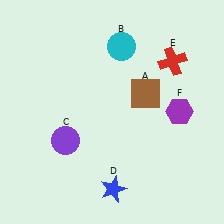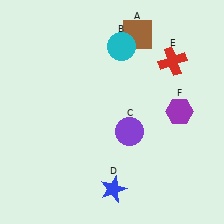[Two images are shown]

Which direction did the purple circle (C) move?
The purple circle (C) moved right.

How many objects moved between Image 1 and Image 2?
2 objects moved between the two images.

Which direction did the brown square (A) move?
The brown square (A) moved up.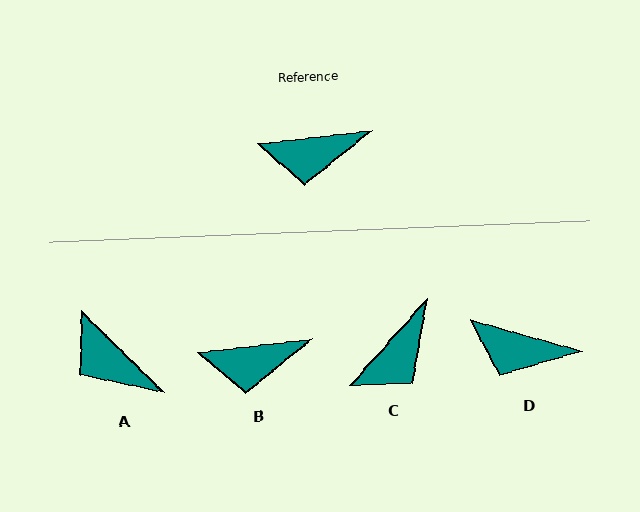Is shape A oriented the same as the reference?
No, it is off by about 51 degrees.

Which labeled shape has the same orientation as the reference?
B.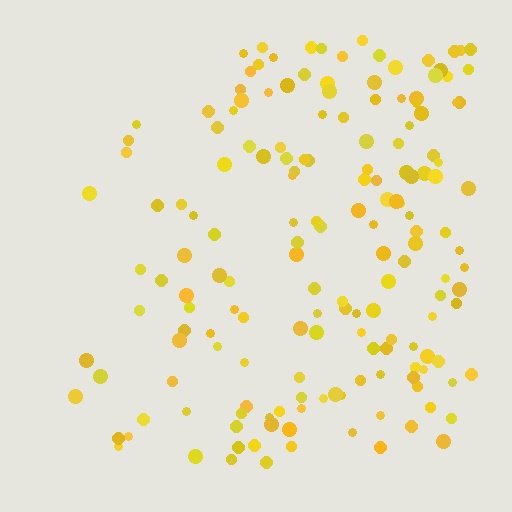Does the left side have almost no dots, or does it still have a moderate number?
Still a moderate number, just noticeably fewer than the right.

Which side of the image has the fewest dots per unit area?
The left.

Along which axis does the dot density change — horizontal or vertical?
Horizontal.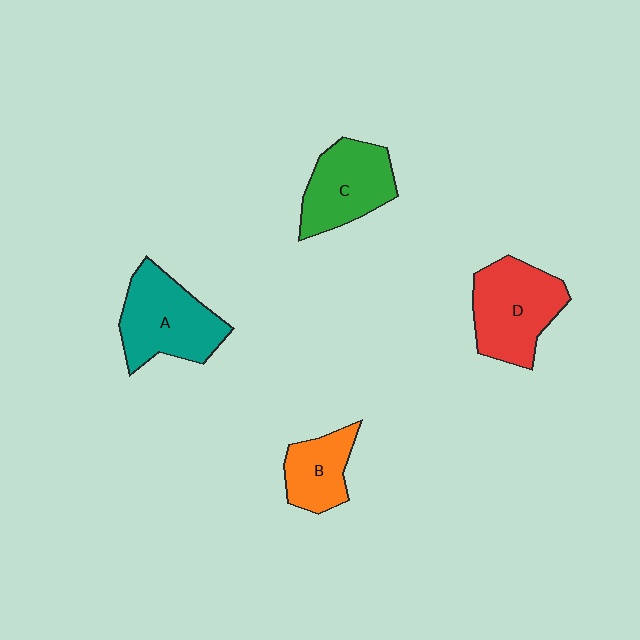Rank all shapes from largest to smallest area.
From largest to smallest: D (red), A (teal), C (green), B (orange).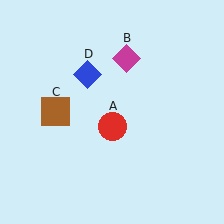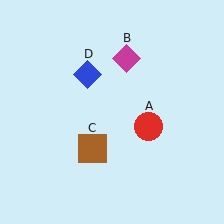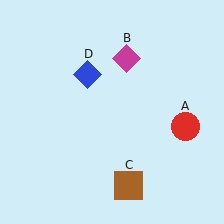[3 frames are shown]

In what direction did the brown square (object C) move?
The brown square (object C) moved down and to the right.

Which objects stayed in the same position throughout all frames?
Magenta diamond (object B) and blue diamond (object D) remained stationary.